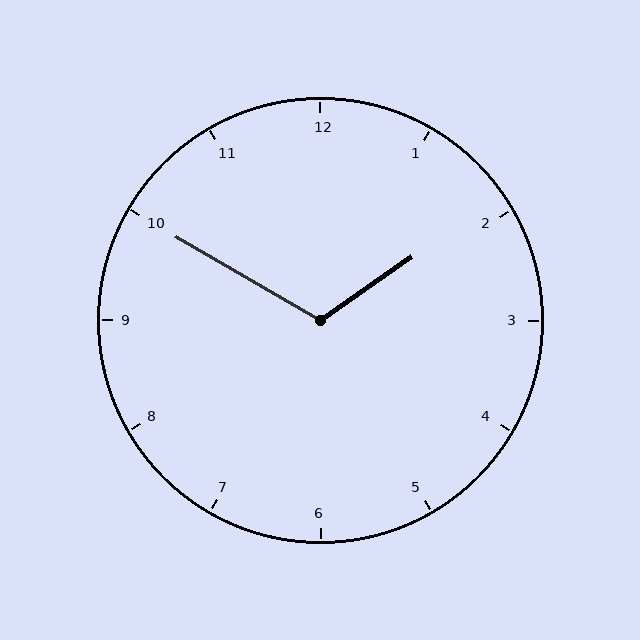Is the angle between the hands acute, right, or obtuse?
It is obtuse.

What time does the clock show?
1:50.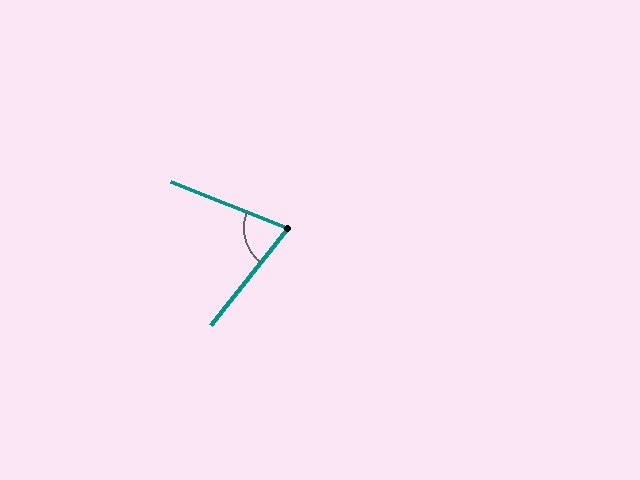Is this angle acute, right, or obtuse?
It is acute.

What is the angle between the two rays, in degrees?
Approximately 73 degrees.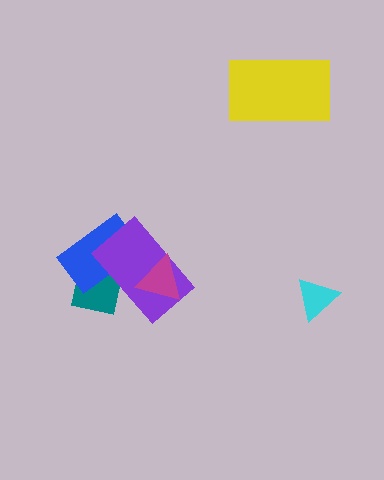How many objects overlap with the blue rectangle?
2 objects overlap with the blue rectangle.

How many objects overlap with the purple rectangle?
3 objects overlap with the purple rectangle.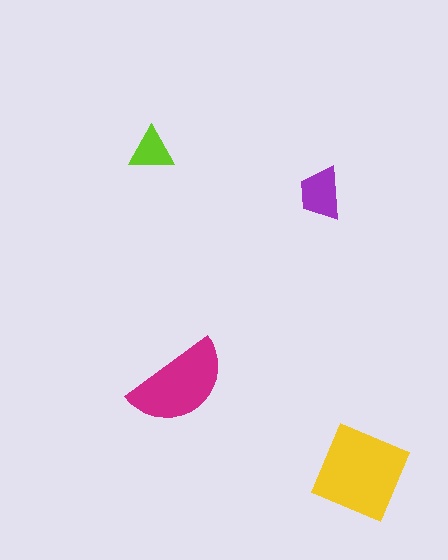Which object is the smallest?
The lime triangle.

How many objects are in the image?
There are 4 objects in the image.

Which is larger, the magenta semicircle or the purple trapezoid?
The magenta semicircle.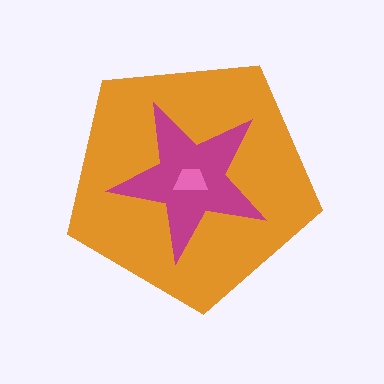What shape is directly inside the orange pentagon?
The magenta star.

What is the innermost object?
The pink trapezoid.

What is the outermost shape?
The orange pentagon.